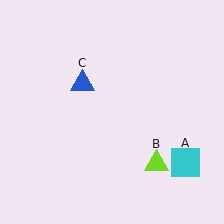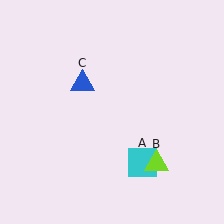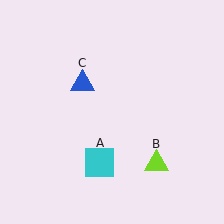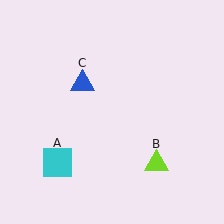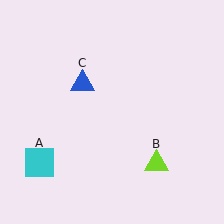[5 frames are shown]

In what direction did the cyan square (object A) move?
The cyan square (object A) moved left.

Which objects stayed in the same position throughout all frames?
Lime triangle (object B) and blue triangle (object C) remained stationary.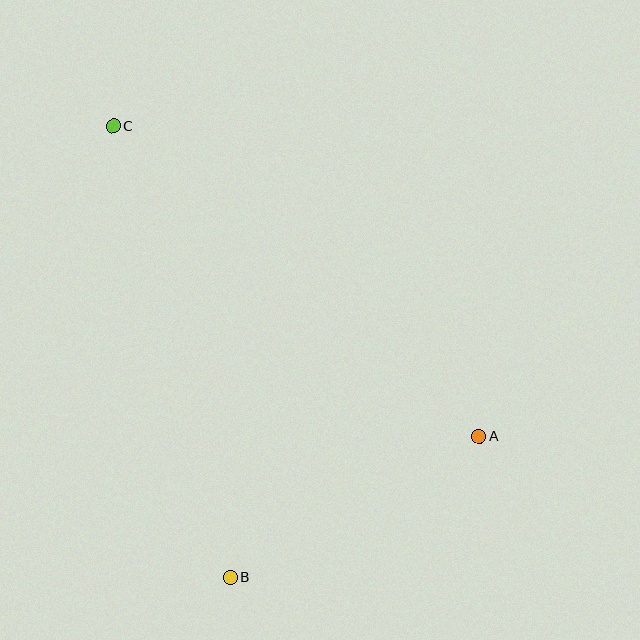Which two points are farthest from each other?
Points A and C are farthest from each other.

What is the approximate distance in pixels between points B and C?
The distance between B and C is approximately 466 pixels.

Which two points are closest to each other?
Points A and B are closest to each other.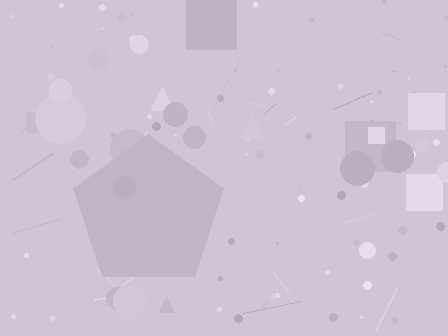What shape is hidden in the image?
A pentagon is hidden in the image.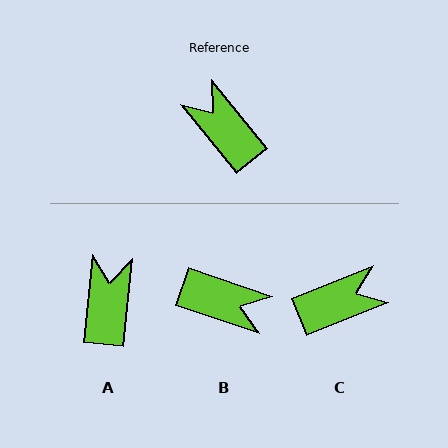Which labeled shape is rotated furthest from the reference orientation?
B, about 148 degrees away.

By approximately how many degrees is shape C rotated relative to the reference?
Approximately 107 degrees clockwise.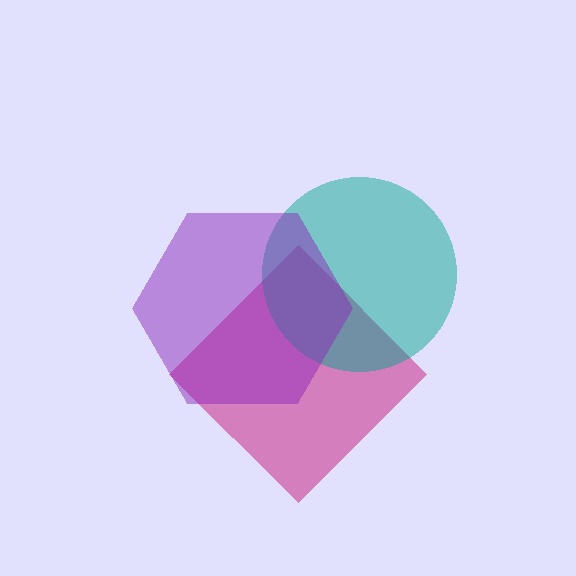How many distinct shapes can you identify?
There are 3 distinct shapes: a magenta diamond, a teal circle, a purple hexagon.